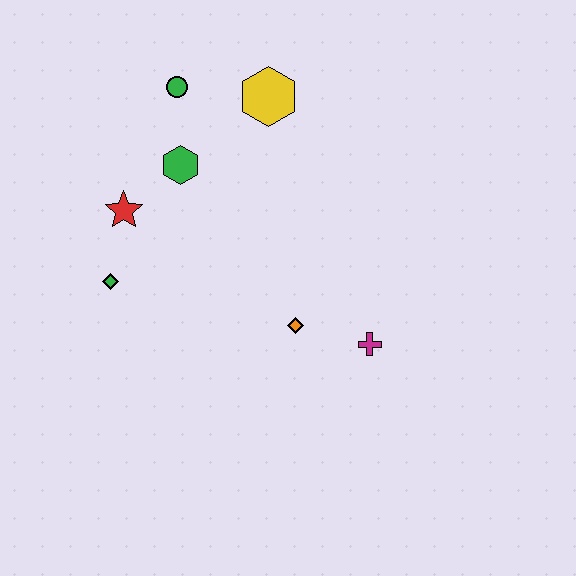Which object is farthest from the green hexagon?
The magenta cross is farthest from the green hexagon.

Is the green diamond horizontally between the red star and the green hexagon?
No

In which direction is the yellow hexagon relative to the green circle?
The yellow hexagon is to the right of the green circle.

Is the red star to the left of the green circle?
Yes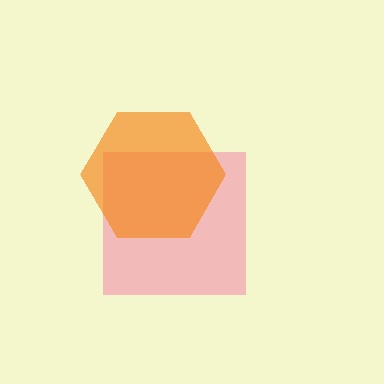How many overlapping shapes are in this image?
There are 2 overlapping shapes in the image.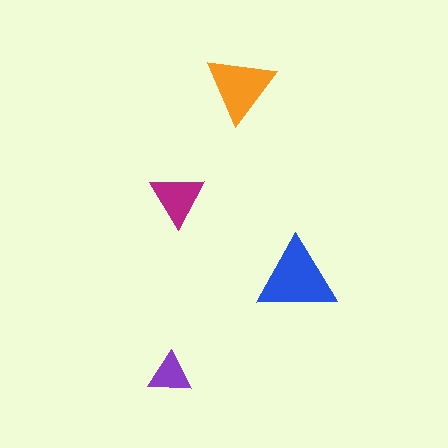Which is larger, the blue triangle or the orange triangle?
The blue one.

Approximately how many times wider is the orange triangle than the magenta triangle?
About 1.5 times wider.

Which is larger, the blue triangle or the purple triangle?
The blue one.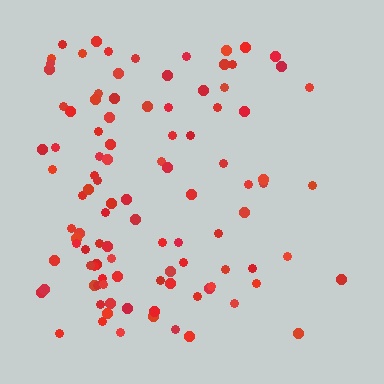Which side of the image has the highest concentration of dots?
The left.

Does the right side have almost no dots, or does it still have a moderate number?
Still a moderate number, just noticeably fewer than the left.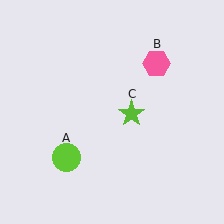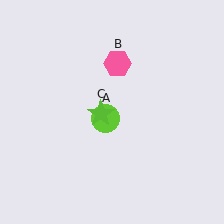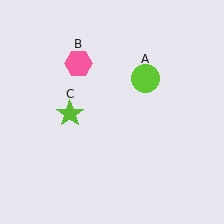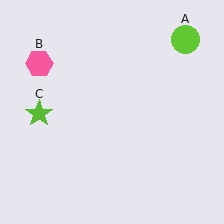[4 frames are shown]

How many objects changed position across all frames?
3 objects changed position: lime circle (object A), pink hexagon (object B), lime star (object C).